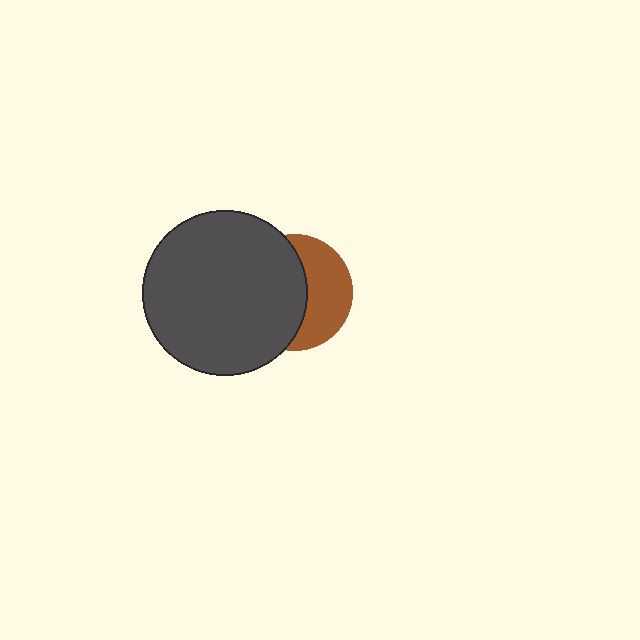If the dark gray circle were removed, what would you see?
You would see the complete brown circle.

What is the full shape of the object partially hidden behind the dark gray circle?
The partially hidden object is a brown circle.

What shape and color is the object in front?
The object in front is a dark gray circle.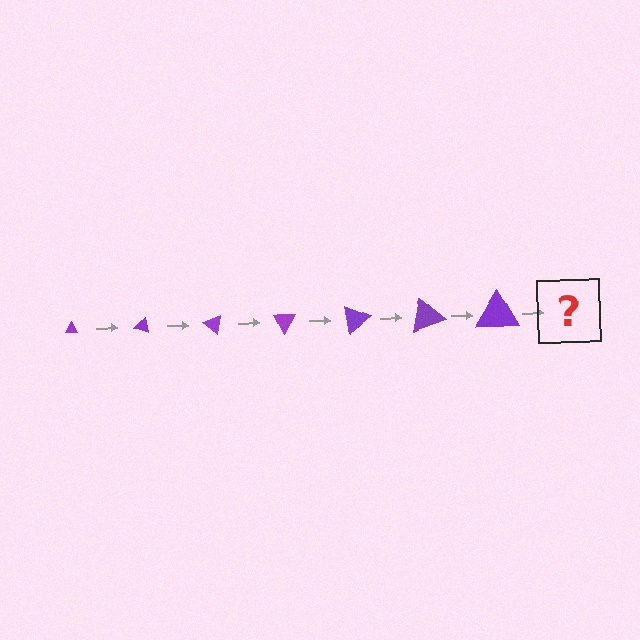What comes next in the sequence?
The next element should be a triangle, larger than the previous one and rotated 140 degrees from the start.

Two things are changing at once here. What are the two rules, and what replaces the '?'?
The two rules are that the triangle grows larger each step and it rotates 20 degrees each step. The '?' should be a triangle, larger than the previous one and rotated 140 degrees from the start.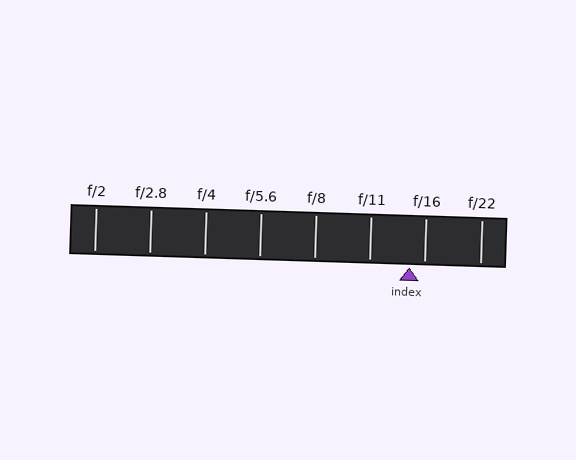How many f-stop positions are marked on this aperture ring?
There are 8 f-stop positions marked.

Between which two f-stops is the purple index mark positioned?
The index mark is between f/11 and f/16.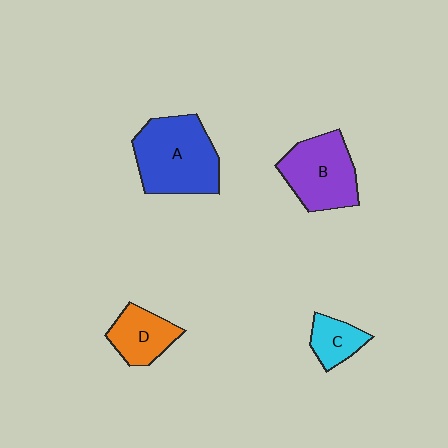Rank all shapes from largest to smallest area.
From largest to smallest: A (blue), B (purple), D (orange), C (cyan).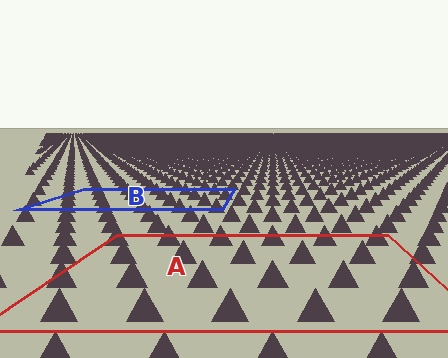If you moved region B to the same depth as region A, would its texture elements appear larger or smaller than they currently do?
They would appear larger. At a closer depth, the same texture elements are projected at a bigger on-screen size.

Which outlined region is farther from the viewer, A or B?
Region B is farther from the viewer — the texture elements inside it appear smaller and more densely packed.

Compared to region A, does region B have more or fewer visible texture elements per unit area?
Region B has more texture elements per unit area — they are packed more densely because it is farther away.